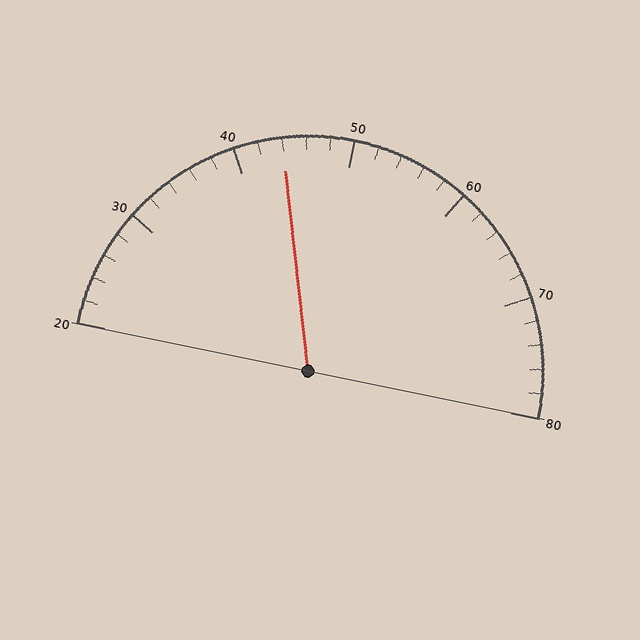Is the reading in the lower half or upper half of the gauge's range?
The reading is in the lower half of the range (20 to 80).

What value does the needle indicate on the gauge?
The needle indicates approximately 44.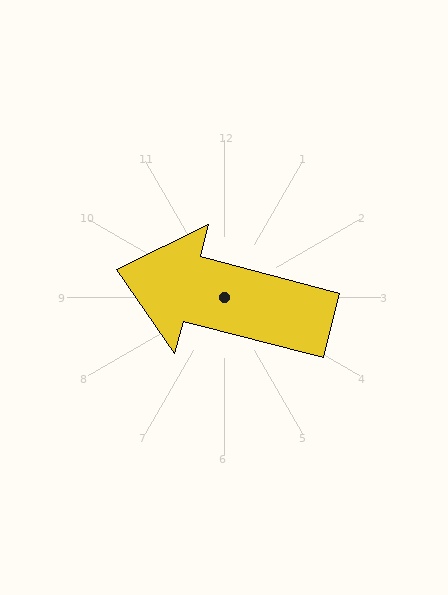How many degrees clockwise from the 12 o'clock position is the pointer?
Approximately 285 degrees.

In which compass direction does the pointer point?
West.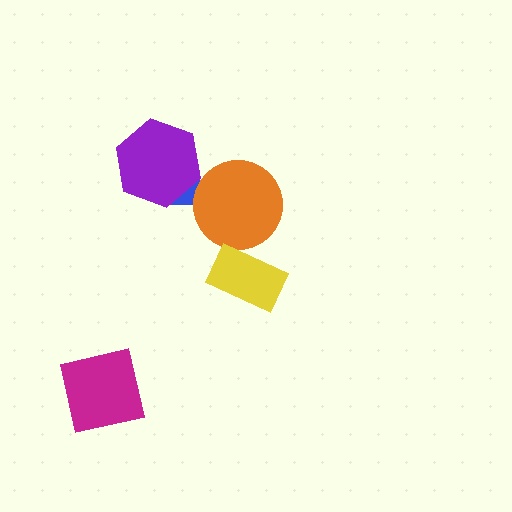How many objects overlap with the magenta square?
0 objects overlap with the magenta square.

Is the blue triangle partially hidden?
Yes, it is partially covered by another shape.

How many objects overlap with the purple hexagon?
1 object overlaps with the purple hexagon.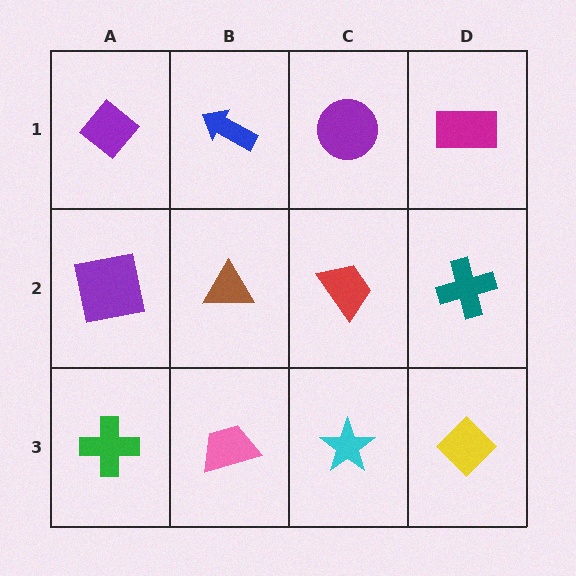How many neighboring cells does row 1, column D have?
2.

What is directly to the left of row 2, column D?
A red trapezoid.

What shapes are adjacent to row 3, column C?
A red trapezoid (row 2, column C), a pink trapezoid (row 3, column B), a yellow diamond (row 3, column D).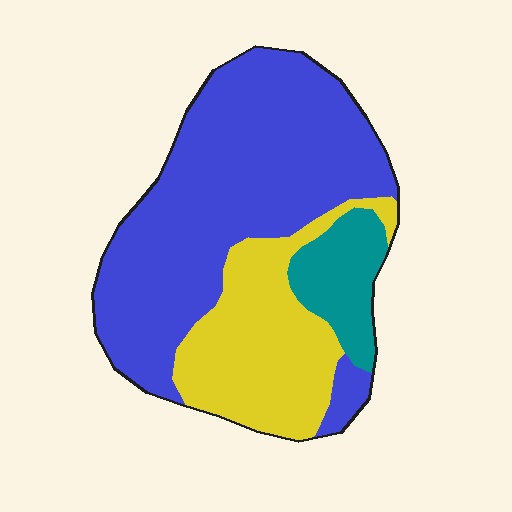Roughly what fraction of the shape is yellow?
Yellow takes up between a quarter and a half of the shape.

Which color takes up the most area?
Blue, at roughly 60%.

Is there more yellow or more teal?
Yellow.